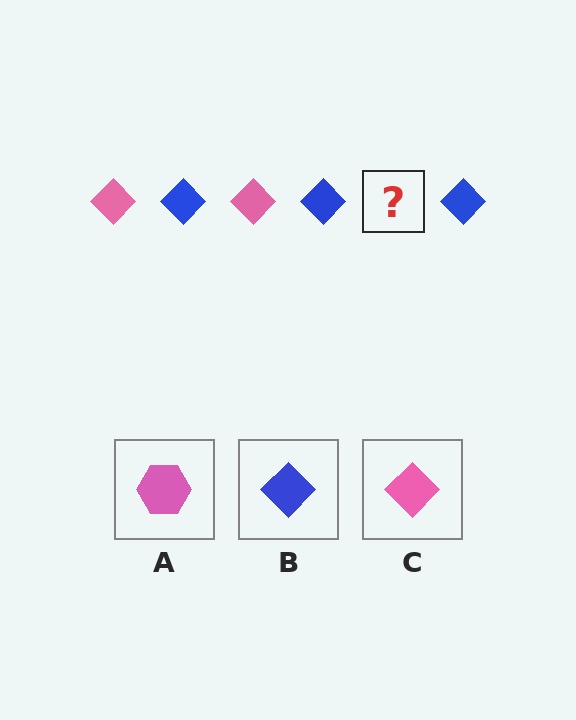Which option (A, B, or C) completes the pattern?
C.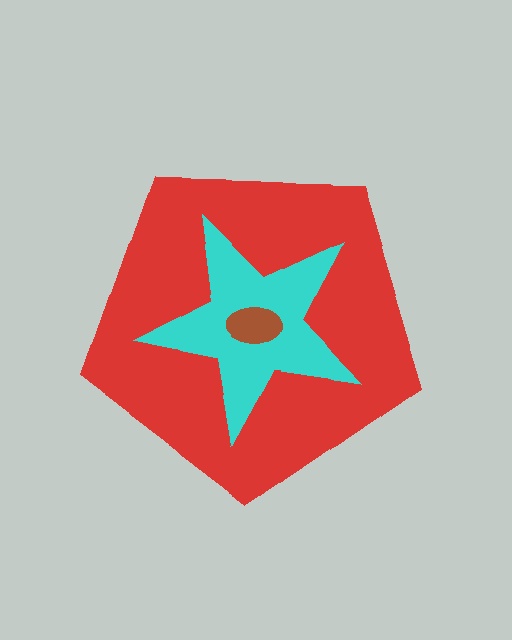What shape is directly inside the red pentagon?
The cyan star.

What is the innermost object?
The brown ellipse.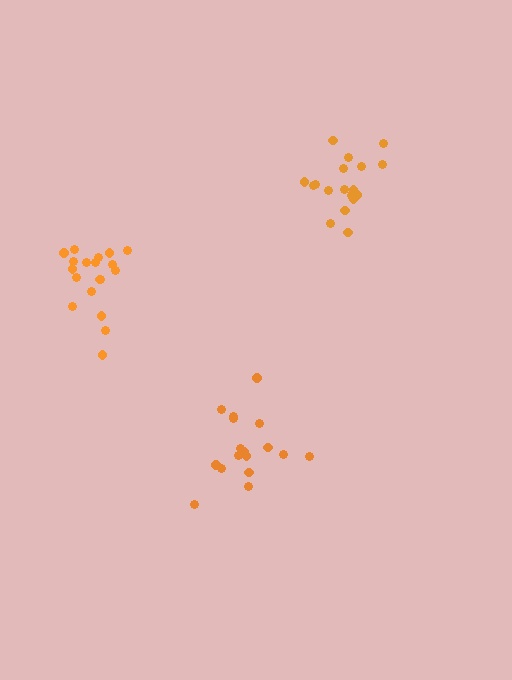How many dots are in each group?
Group 1: 19 dots, Group 2: 17 dots, Group 3: 18 dots (54 total).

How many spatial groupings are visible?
There are 3 spatial groupings.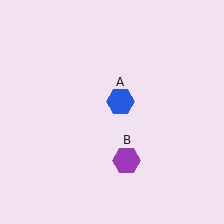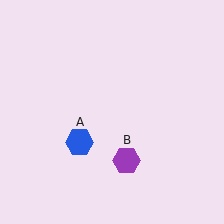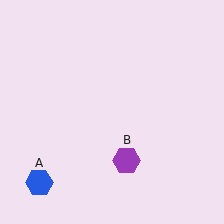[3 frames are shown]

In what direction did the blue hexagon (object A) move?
The blue hexagon (object A) moved down and to the left.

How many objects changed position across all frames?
1 object changed position: blue hexagon (object A).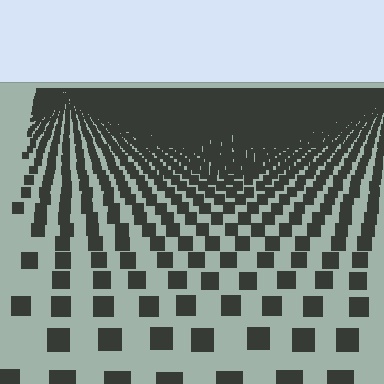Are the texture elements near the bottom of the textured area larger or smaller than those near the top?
Larger. Near the bottom, elements are closer to the viewer and appear at a bigger on-screen size.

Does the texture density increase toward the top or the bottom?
Density increases toward the top.